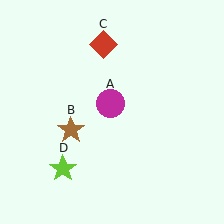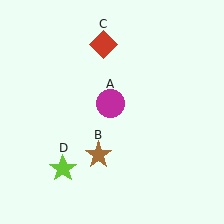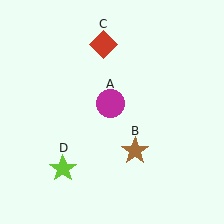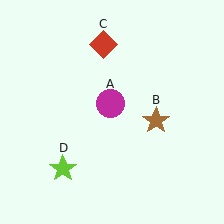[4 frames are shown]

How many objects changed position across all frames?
1 object changed position: brown star (object B).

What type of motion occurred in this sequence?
The brown star (object B) rotated counterclockwise around the center of the scene.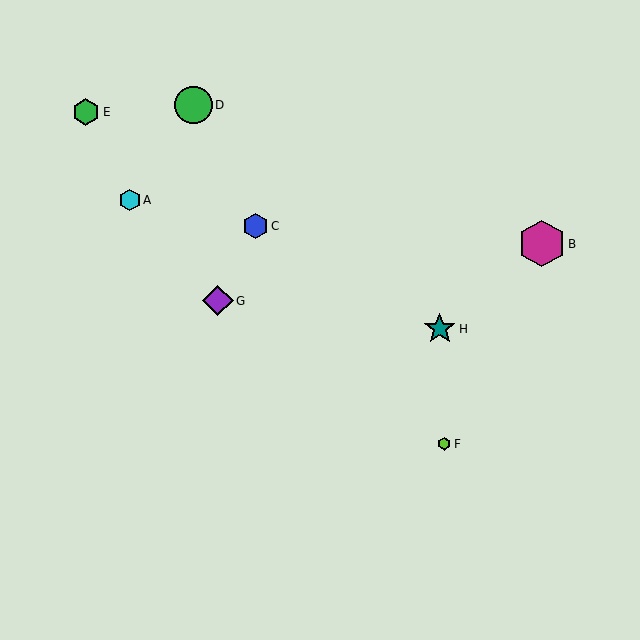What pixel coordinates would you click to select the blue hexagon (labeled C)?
Click at (255, 226) to select the blue hexagon C.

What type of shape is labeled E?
Shape E is a green hexagon.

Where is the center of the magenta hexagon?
The center of the magenta hexagon is at (542, 244).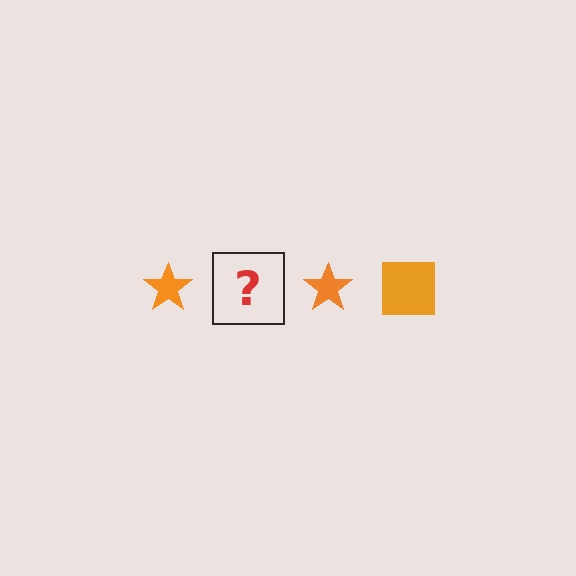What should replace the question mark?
The question mark should be replaced with an orange square.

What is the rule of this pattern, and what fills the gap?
The rule is that the pattern cycles through star, square shapes in orange. The gap should be filled with an orange square.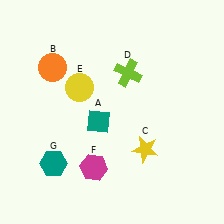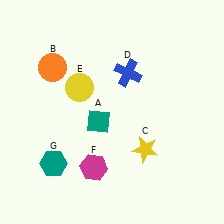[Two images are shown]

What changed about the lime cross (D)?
In Image 1, D is lime. In Image 2, it changed to blue.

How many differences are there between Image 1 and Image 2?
There is 1 difference between the two images.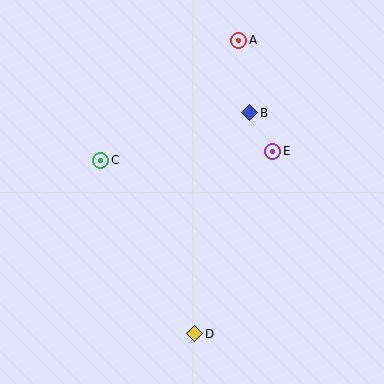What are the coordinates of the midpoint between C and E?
The midpoint between C and E is at (187, 156).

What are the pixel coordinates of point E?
Point E is at (273, 151).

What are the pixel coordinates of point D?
Point D is at (195, 334).